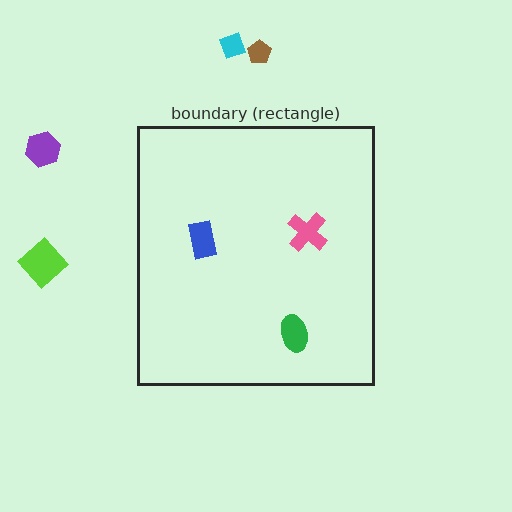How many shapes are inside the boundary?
3 inside, 4 outside.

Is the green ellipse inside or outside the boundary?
Inside.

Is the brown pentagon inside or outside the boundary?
Outside.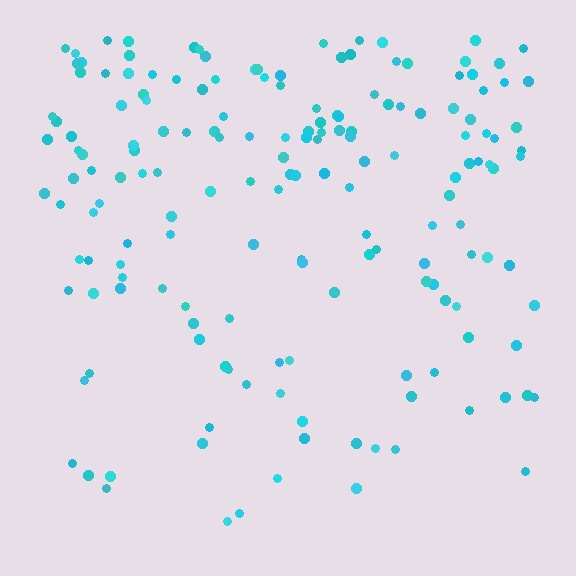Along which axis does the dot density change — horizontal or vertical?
Vertical.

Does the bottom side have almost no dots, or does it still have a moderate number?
Still a moderate number, just noticeably fewer than the top.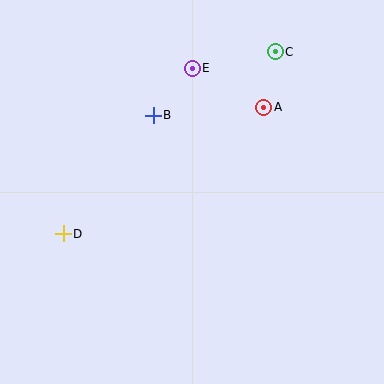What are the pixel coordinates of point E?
Point E is at (192, 68).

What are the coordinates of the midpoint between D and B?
The midpoint between D and B is at (108, 175).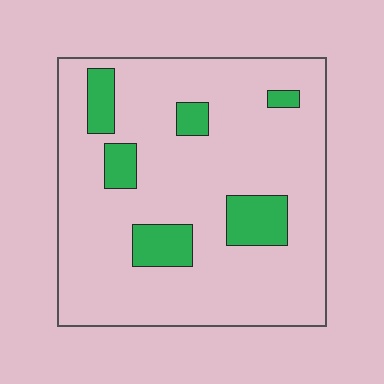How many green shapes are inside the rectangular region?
6.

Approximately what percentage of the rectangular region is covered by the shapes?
Approximately 15%.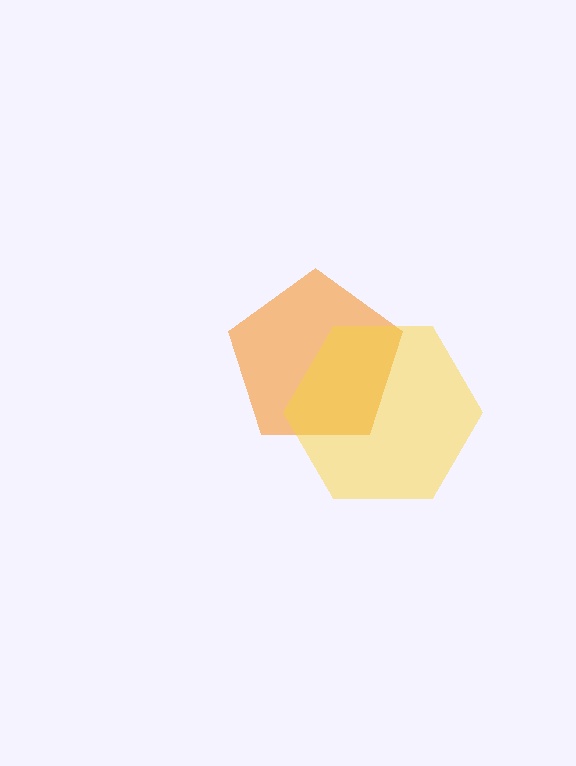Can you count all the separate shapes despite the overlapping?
Yes, there are 2 separate shapes.